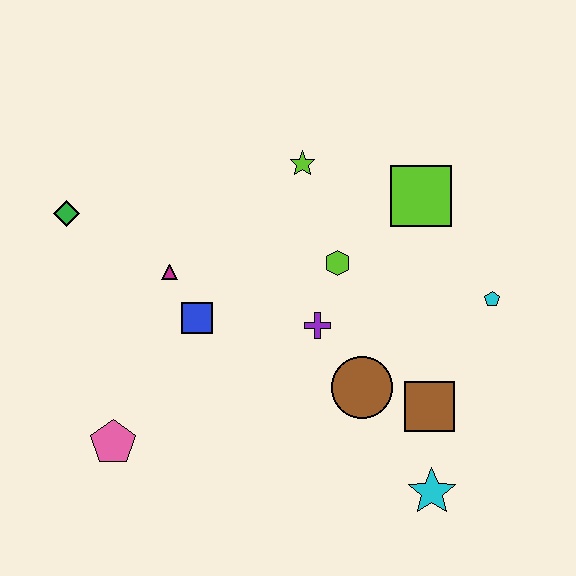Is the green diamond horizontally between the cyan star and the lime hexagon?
No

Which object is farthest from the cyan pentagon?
The green diamond is farthest from the cyan pentagon.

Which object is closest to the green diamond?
The magenta triangle is closest to the green diamond.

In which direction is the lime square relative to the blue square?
The lime square is to the right of the blue square.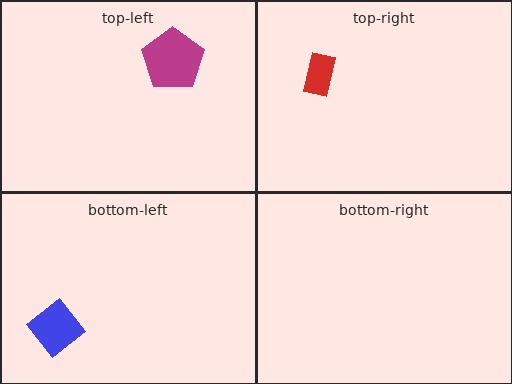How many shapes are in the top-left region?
1.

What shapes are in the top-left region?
The magenta pentagon.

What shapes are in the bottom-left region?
The blue diamond.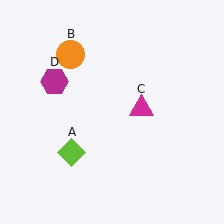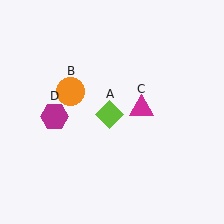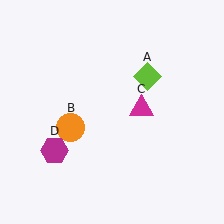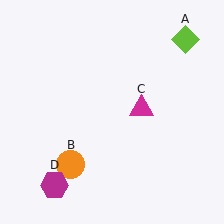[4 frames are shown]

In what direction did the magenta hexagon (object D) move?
The magenta hexagon (object D) moved down.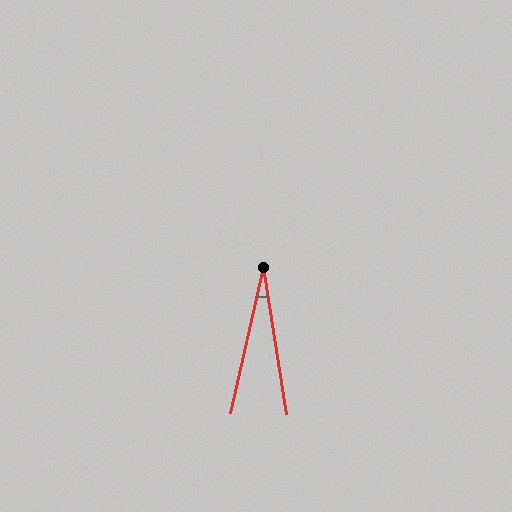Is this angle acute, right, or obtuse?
It is acute.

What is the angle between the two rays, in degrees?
Approximately 22 degrees.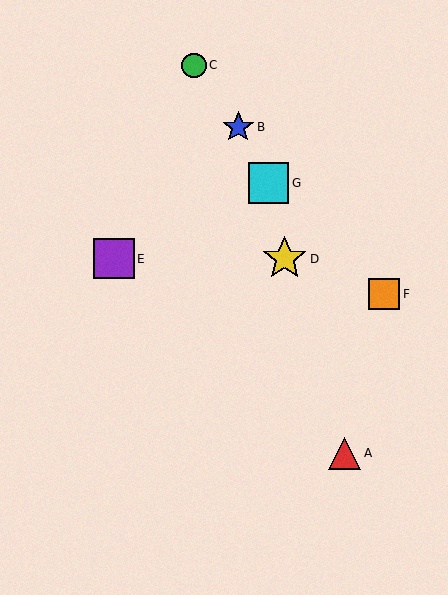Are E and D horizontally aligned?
Yes, both are at y≈259.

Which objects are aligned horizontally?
Objects D, E are aligned horizontally.